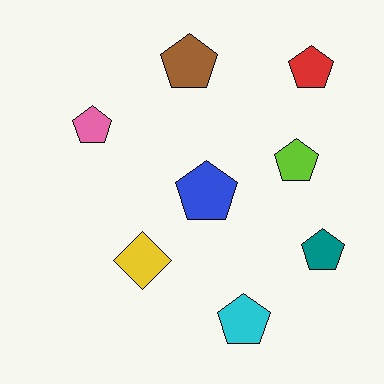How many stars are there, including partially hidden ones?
There are no stars.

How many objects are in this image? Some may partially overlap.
There are 8 objects.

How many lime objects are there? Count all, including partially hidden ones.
There is 1 lime object.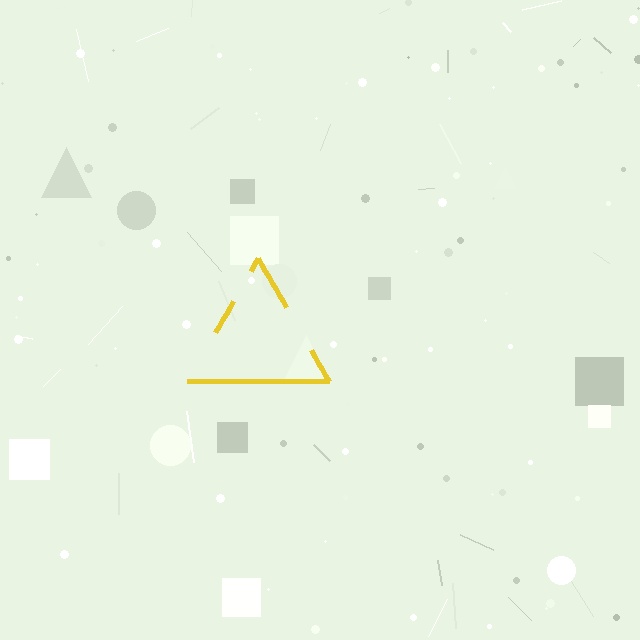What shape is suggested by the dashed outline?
The dashed outline suggests a triangle.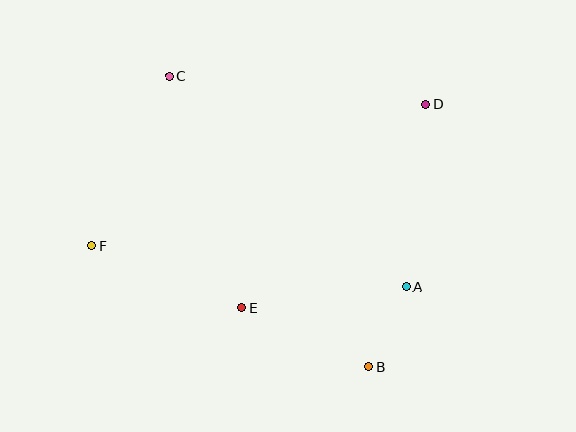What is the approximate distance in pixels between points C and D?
The distance between C and D is approximately 259 pixels.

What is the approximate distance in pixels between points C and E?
The distance between C and E is approximately 243 pixels.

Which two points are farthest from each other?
Points D and F are farthest from each other.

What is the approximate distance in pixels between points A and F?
The distance between A and F is approximately 316 pixels.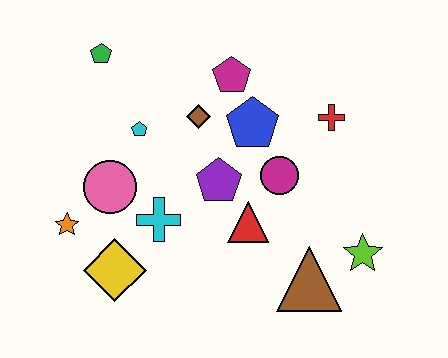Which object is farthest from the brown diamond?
The lime star is farthest from the brown diamond.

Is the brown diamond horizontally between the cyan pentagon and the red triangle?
Yes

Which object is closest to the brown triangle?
The lime star is closest to the brown triangle.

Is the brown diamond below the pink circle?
No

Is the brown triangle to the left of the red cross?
Yes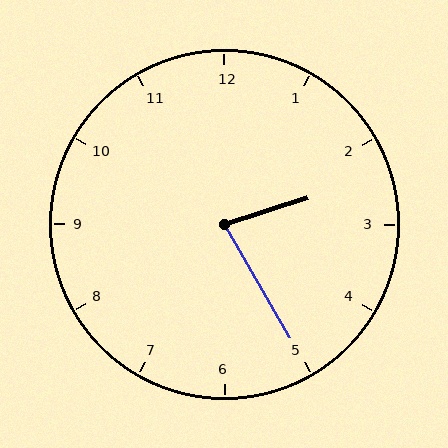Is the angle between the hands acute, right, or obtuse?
It is acute.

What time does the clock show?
2:25.